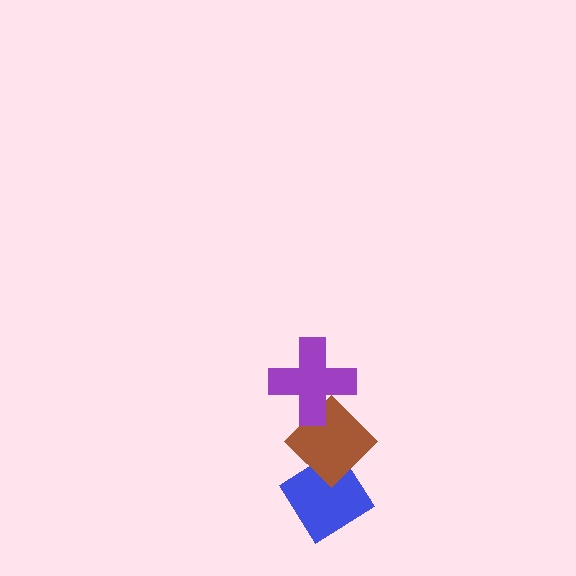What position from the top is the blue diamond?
The blue diamond is 3rd from the top.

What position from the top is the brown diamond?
The brown diamond is 2nd from the top.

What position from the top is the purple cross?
The purple cross is 1st from the top.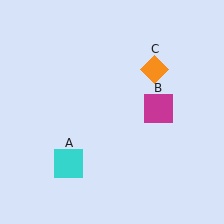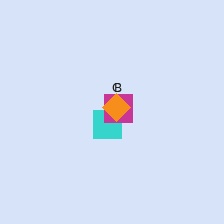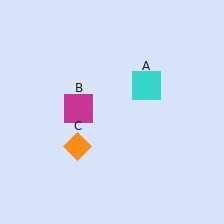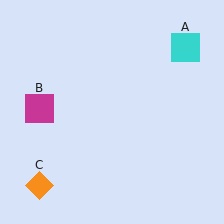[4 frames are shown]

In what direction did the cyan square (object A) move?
The cyan square (object A) moved up and to the right.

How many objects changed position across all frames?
3 objects changed position: cyan square (object A), magenta square (object B), orange diamond (object C).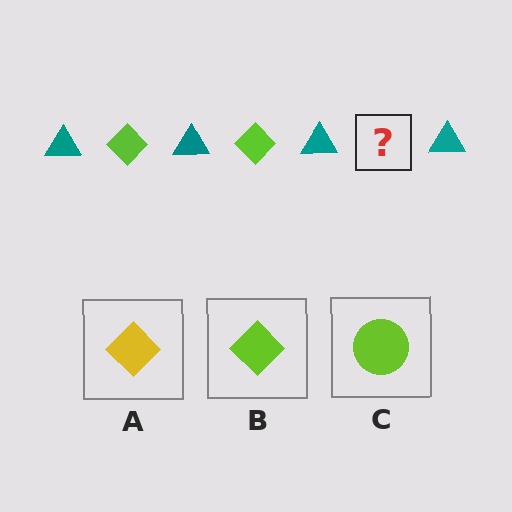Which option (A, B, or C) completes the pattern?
B.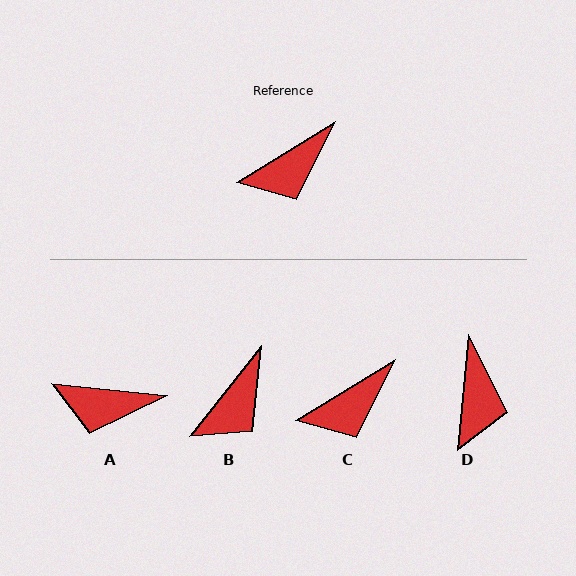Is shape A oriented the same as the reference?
No, it is off by about 37 degrees.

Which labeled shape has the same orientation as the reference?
C.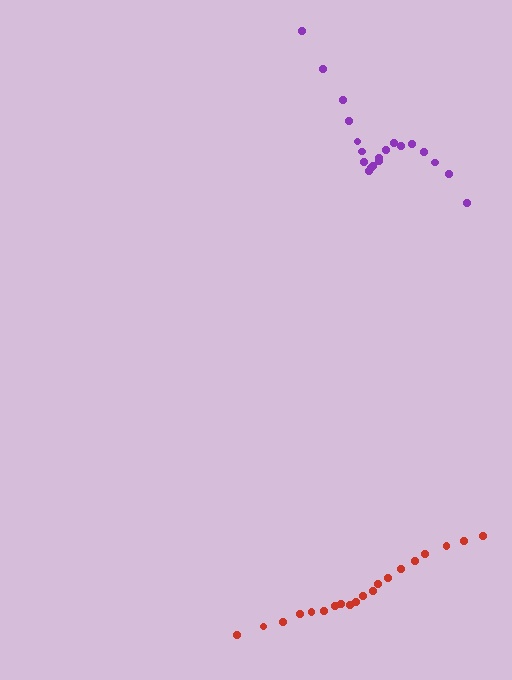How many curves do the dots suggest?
There are 2 distinct paths.